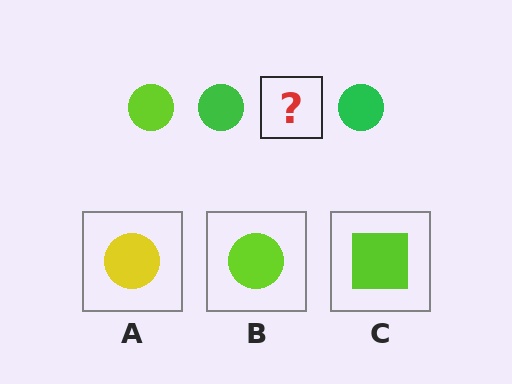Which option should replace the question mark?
Option B.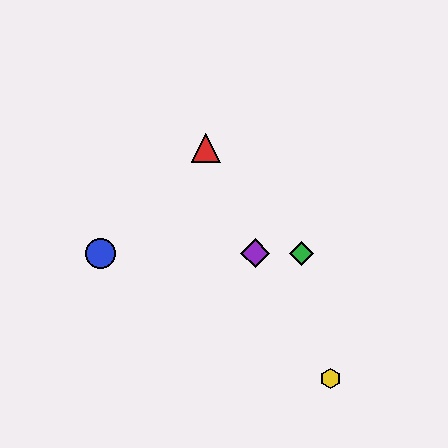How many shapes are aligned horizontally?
3 shapes (the blue circle, the green diamond, the purple diamond) are aligned horizontally.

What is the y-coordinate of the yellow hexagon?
The yellow hexagon is at y≈379.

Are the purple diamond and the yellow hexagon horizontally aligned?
No, the purple diamond is at y≈253 and the yellow hexagon is at y≈379.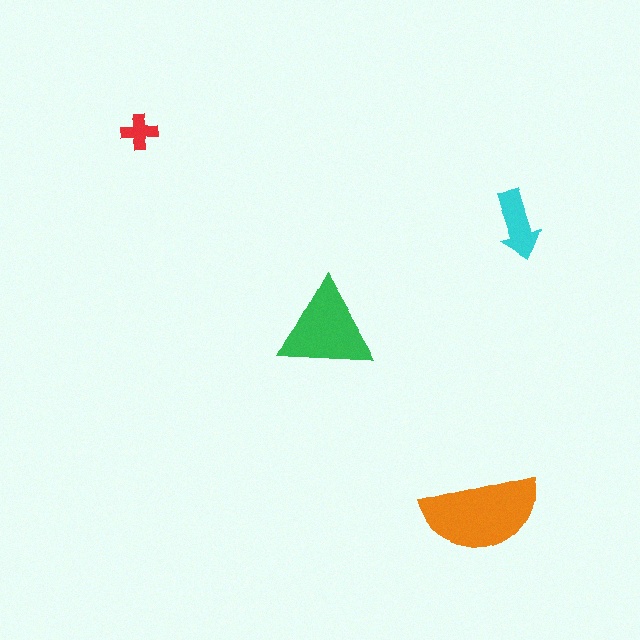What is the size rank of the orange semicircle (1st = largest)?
1st.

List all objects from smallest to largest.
The red cross, the cyan arrow, the green triangle, the orange semicircle.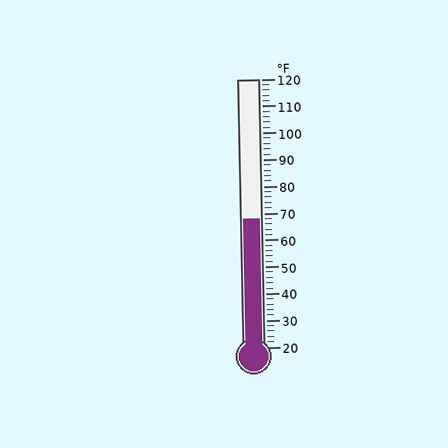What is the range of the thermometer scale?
The thermometer scale ranges from 20°F to 120°F.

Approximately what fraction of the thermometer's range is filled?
The thermometer is filled to approximately 50% of its range.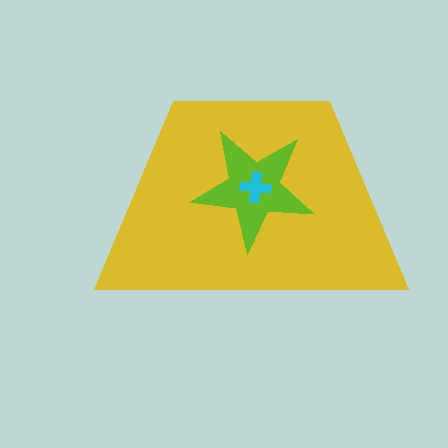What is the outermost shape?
The yellow trapezoid.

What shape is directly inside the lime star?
The cyan cross.